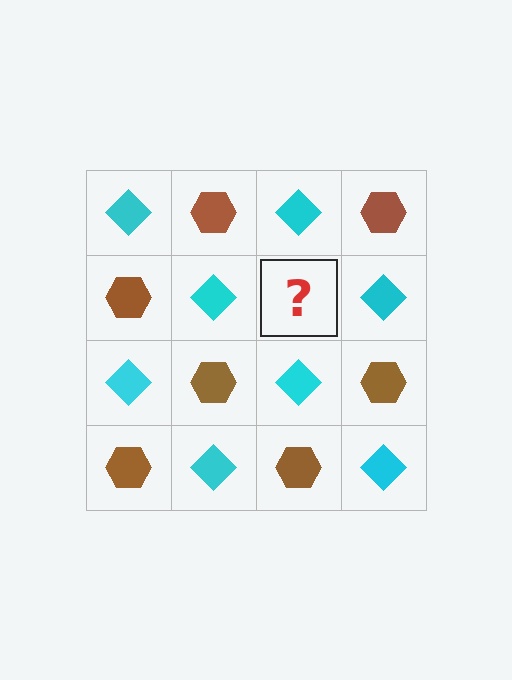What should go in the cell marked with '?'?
The missing cell should contain a brown hexagon.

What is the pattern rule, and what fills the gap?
The rule is that it alternates cyan diamond and brown hexagon in a checkerboard pattern. The gap should be filled with a brown hexagon.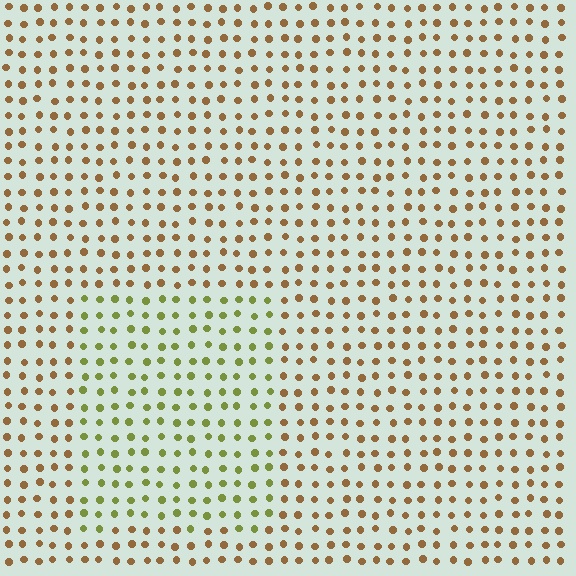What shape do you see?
I see a rectangle.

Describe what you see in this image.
The image is filled with small brown elements in a uniform arrangement. A rectangle-shaped region is visible where the elements are tinted to a slightly different hue, forming a subtle color boundary.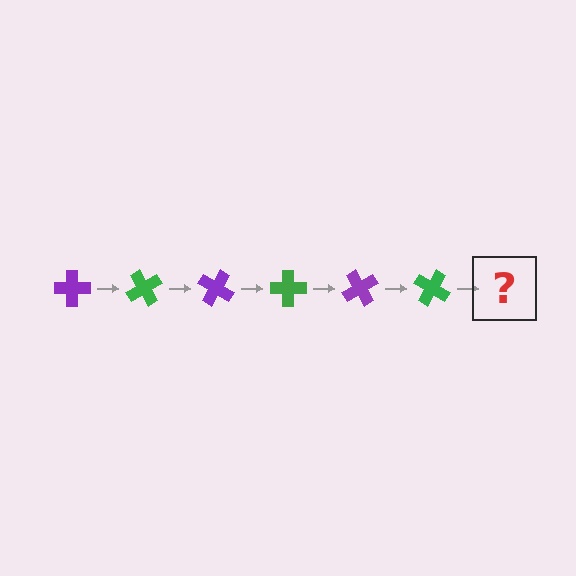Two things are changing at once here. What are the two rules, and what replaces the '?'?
The two rules are that it rotates 60 degrees each step and the color cycles through purple and green. The '?' should be a purple cross, rotated 360 degrees from the start.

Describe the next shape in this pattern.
It should be a purple cross, rotated 360 degrees from the start.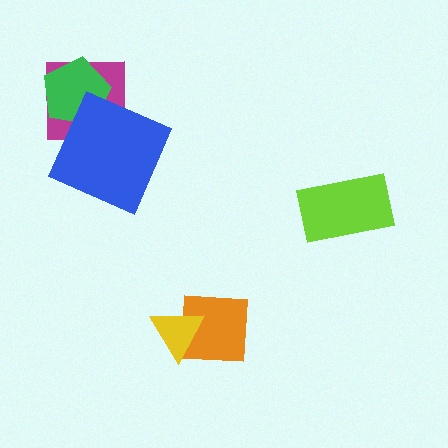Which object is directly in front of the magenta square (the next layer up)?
The green pentagon is directly in front of the magenta square.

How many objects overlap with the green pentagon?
2 objects overlap with the green pentagon.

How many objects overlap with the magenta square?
2 objects overlap with the magenta square.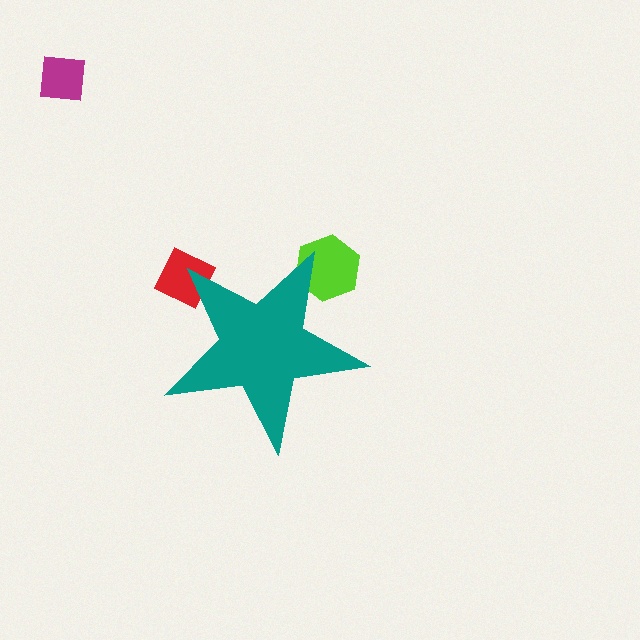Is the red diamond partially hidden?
Yes, the red diamond is partially hidden behind the teal star.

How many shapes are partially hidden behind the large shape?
2 shapes are partially hidden.